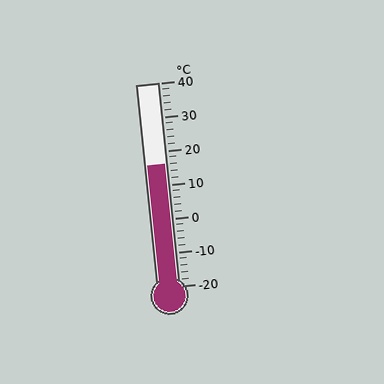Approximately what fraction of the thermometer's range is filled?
The thermometer is filled to approximately 60% of its range.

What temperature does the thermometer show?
The thermometer shows approximately 16°C.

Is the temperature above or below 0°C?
The temperature is above 0°C.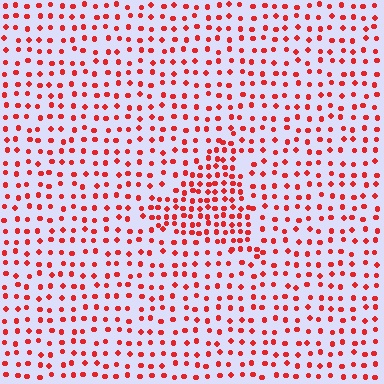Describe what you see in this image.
The image contains small red elements arranged at two different densities. A triangle-shaped region is visible where the elements are more densely packed than the surrounding area.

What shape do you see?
I see a triangle.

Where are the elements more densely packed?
The elements are more densely packed inside the triangle boundary.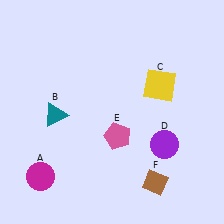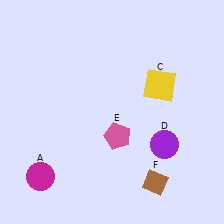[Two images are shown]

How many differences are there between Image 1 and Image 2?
There is 1 difference between the two images.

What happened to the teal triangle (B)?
The teal triangle (B) was removed in Image 2. It was in the bottom-left area of Image 1.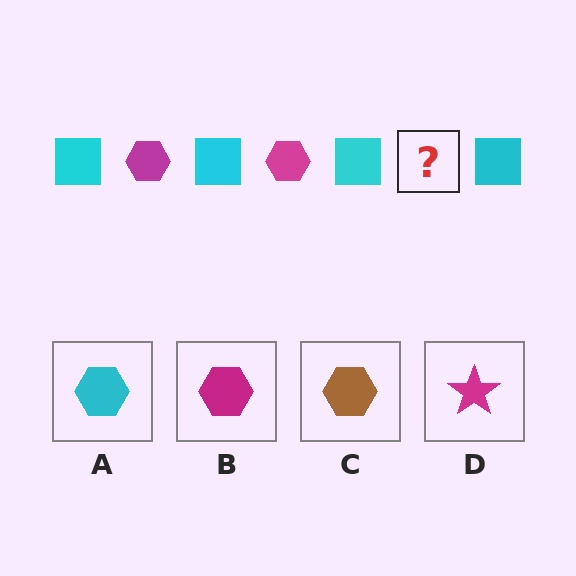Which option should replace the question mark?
Option B.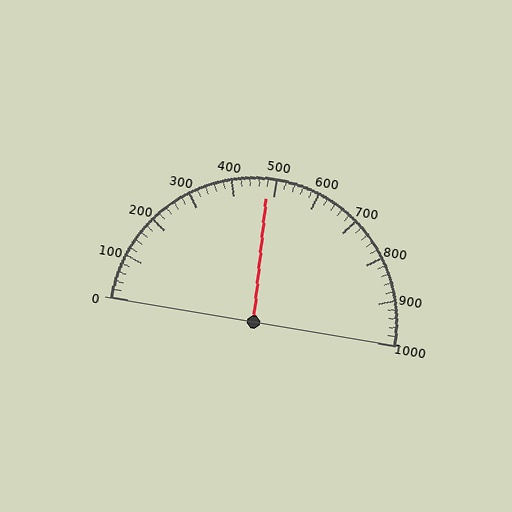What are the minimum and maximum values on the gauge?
The gauge ranges from 0 to 1000.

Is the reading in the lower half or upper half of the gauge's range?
The reading is in the lower half of the range (0 to 1000).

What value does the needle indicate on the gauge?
The needle indicates approximately 480.